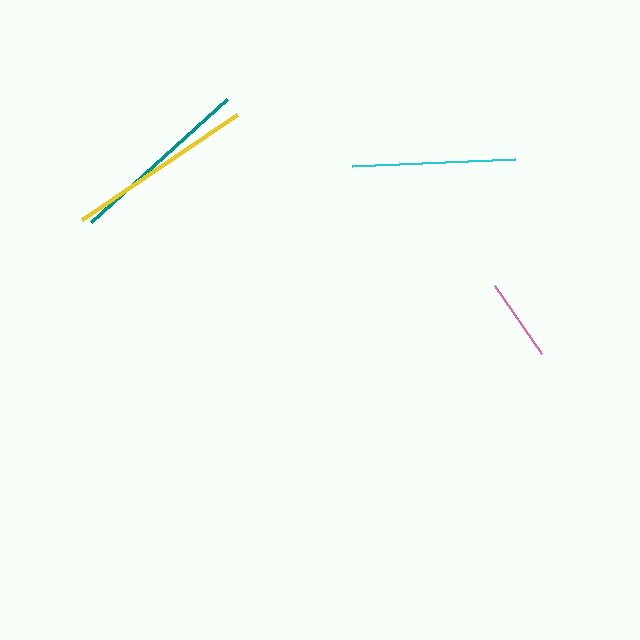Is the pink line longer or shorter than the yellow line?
The yellow line is longer than the pink line.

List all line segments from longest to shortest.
From longest to shortest: yellow, teal, cyan, pink.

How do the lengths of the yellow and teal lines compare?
The yellow and teal lines are approximately the same length.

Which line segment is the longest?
The yellow line is the longest at approximately 187 pixels.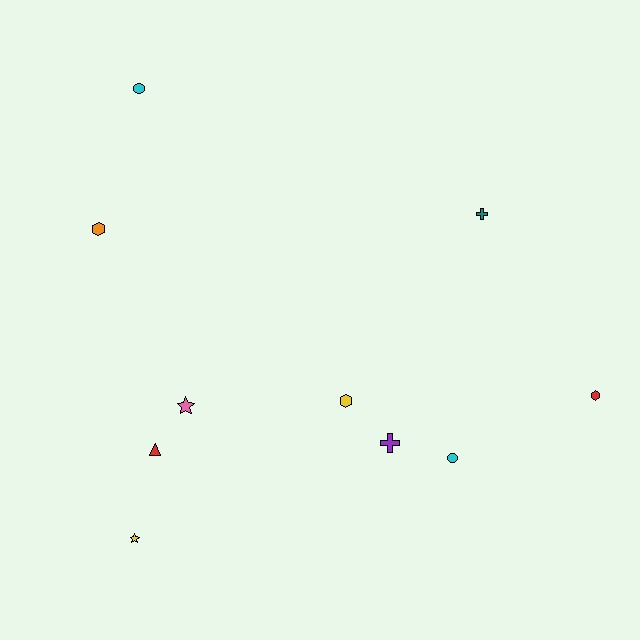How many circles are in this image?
There are 2 circles.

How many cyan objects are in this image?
There are 2 cyan objects.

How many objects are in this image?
There are 10 objects.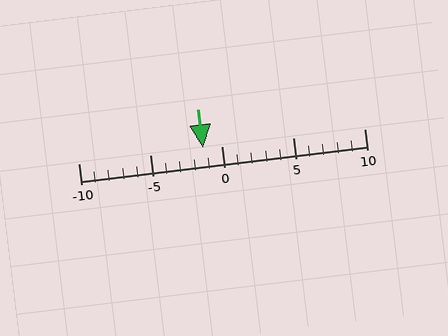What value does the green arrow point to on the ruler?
The green arrow points to approximately -1.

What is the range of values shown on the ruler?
The ruler shows values from -10 to 10.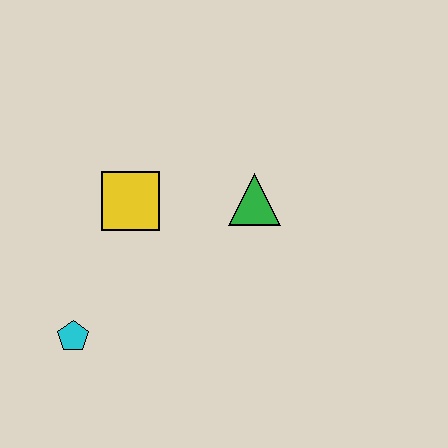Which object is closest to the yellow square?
The green triangle is closest to the yellow square.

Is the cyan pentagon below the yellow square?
Yes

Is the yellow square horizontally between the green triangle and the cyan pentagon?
Yes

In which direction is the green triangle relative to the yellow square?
The green triangle is to the right of the yellow square.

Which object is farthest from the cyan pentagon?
The green triangle is farthest from the cyan pentagon.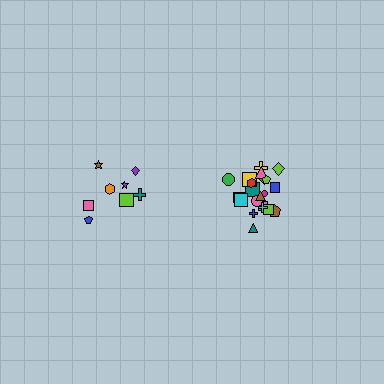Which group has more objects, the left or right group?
The right group.